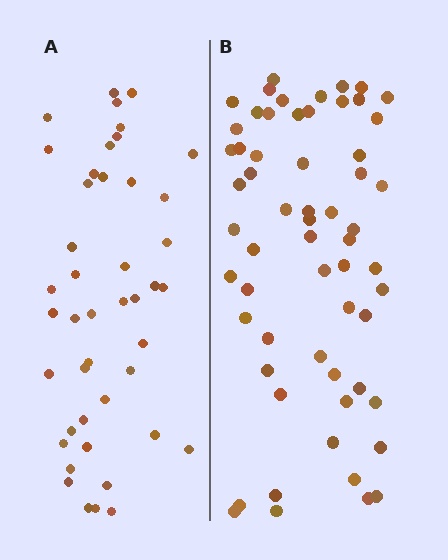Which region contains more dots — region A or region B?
Region B (the right region) has more dots.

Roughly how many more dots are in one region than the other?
Region B has approximately 15 more dots than region A.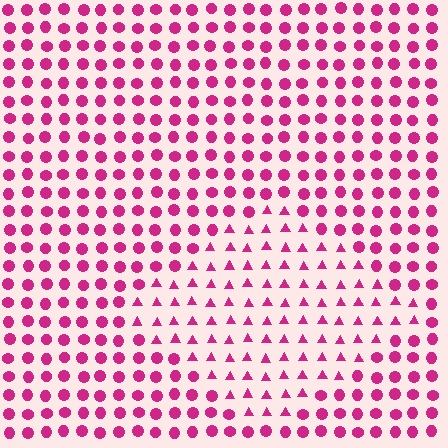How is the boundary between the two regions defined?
The boundary is defined by a change in element shape: triangles inside vs. circles outside. All elements share the same color and spacing.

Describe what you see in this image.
The image is filled with small magenta elements arranged in a uniform grid. A diamond-shaped region contains triangles, while the surrounding area contains circles. The boundary is defined purely by the change in element shape.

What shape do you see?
I see a diamond.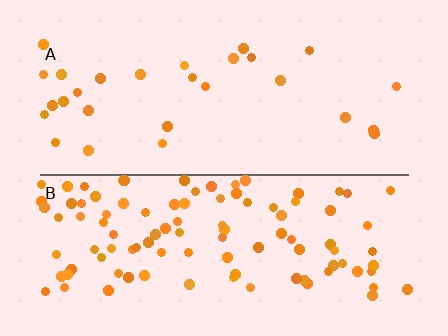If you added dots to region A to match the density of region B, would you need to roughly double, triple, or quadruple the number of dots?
Approximately quadruple.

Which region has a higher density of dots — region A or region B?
B (the bottom).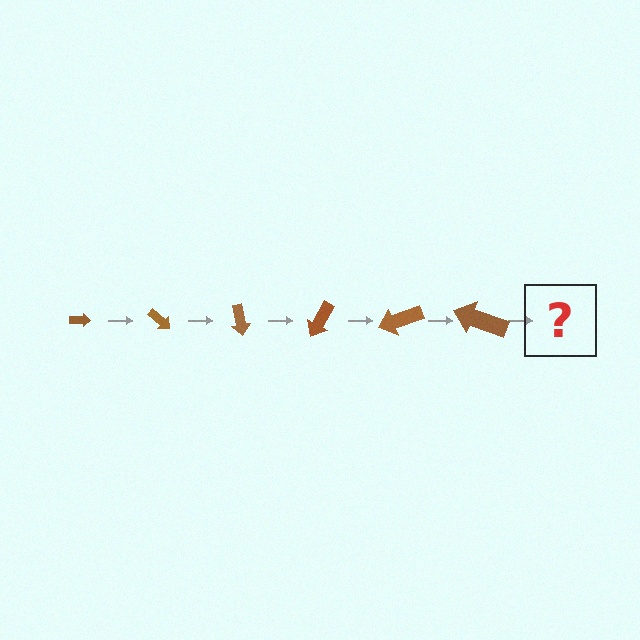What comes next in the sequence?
The next element should be an arrow, larger than the previous one and rotated 240 degrees from the start.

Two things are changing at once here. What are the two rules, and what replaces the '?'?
The two rules are that the arrow grows larger each step and it rotates 40 degrees each step. The '?' should be an arrow, larger than the previous one and rotated 240 degrees from the start.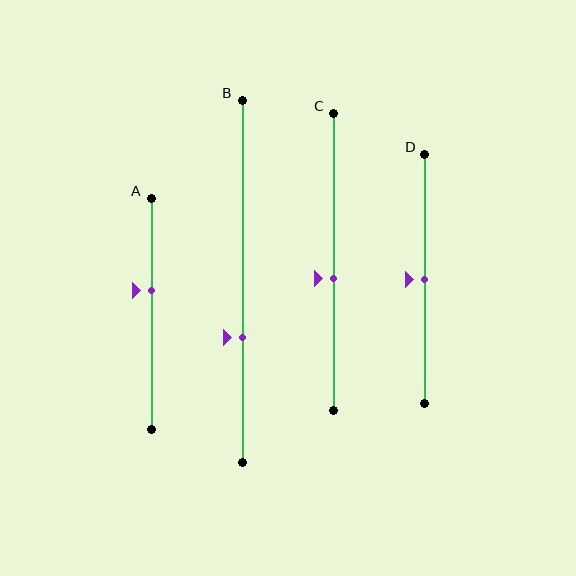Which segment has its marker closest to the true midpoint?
Segment D has its marker closest to the true midpoint.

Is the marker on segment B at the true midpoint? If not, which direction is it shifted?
No, the marker on segment B is shifted downward by about 16% of the segment length.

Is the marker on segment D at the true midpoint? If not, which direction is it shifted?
Yes, the marker on segment D is at the true midpoint.